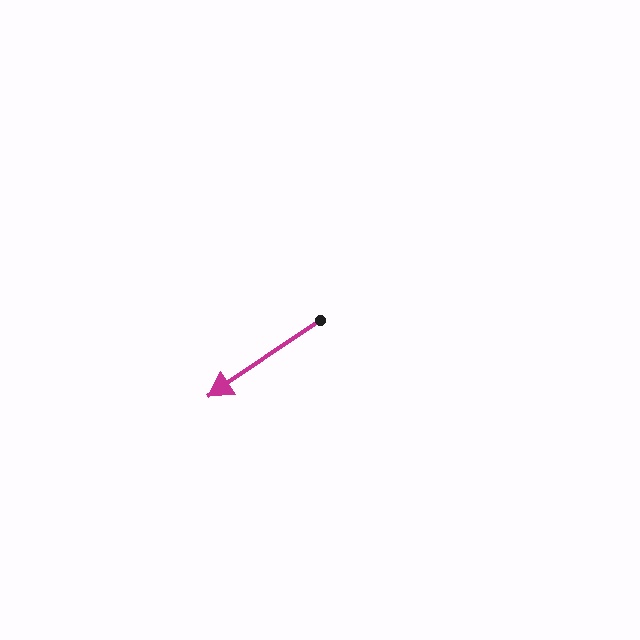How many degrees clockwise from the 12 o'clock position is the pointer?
Approximately 236 degrees.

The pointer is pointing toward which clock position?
Roughly 8 o'clock.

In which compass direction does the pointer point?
Southwest.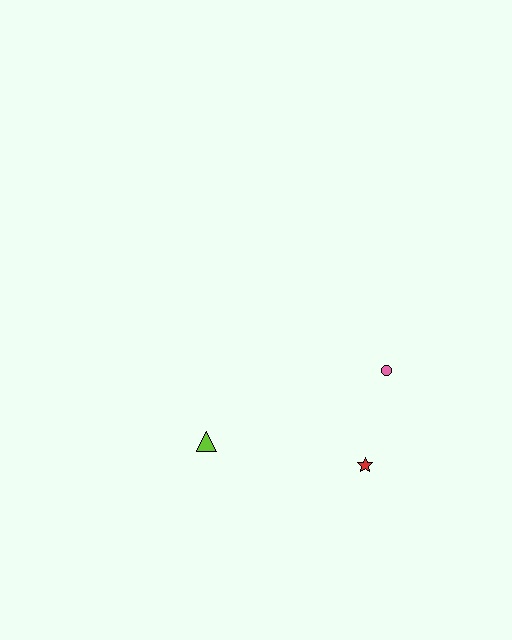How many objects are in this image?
There are 3 objects.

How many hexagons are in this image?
There are no hexagons.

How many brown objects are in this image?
There are no brown objects.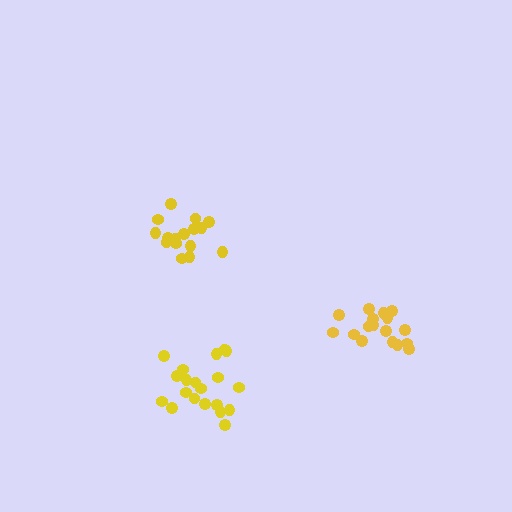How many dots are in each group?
Group 1: 16 dots, Group 2: 17 dots, Group 3: 20 dots (53 total).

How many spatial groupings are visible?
There are 3 spatial groupings.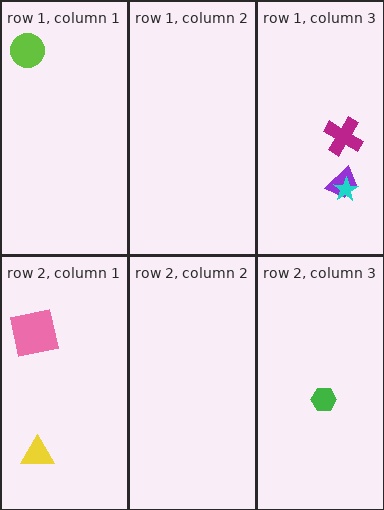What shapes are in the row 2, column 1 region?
The yellow triangle, the pink square.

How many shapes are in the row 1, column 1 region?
1.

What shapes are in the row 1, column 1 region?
The lime circle.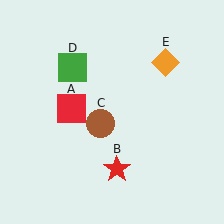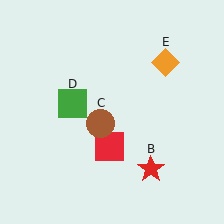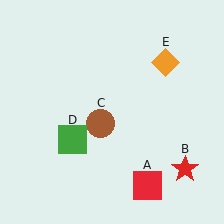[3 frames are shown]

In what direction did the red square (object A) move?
The red square (object A) moved down and to the right.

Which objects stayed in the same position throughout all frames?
Brown circle (object C) and orange diamond (object E) remained stationary.